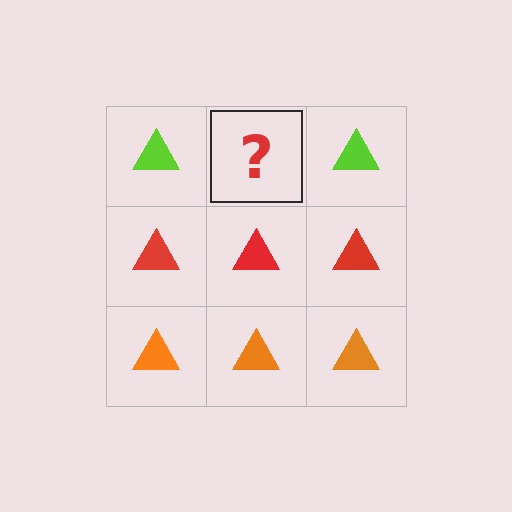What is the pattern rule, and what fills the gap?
The rule is that each row has a consistent color. The gap should be filled with a lime triangle.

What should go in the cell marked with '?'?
The missing cell should contain a lime triangle.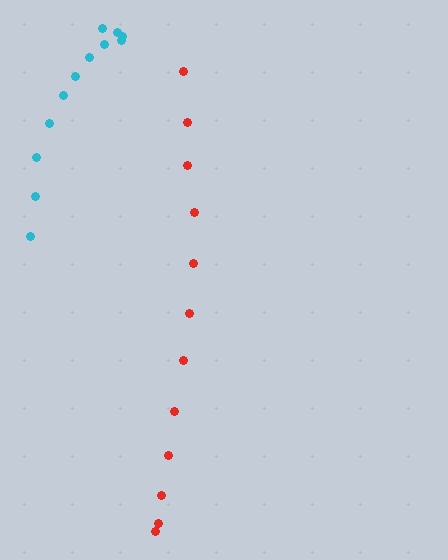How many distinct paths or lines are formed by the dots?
There are 2 distinct paths.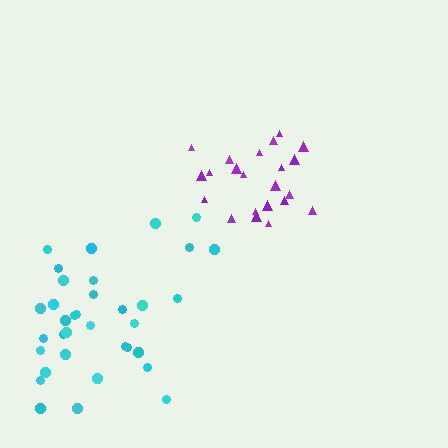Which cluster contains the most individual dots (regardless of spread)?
Cyan (35).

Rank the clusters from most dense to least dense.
purple, cyan.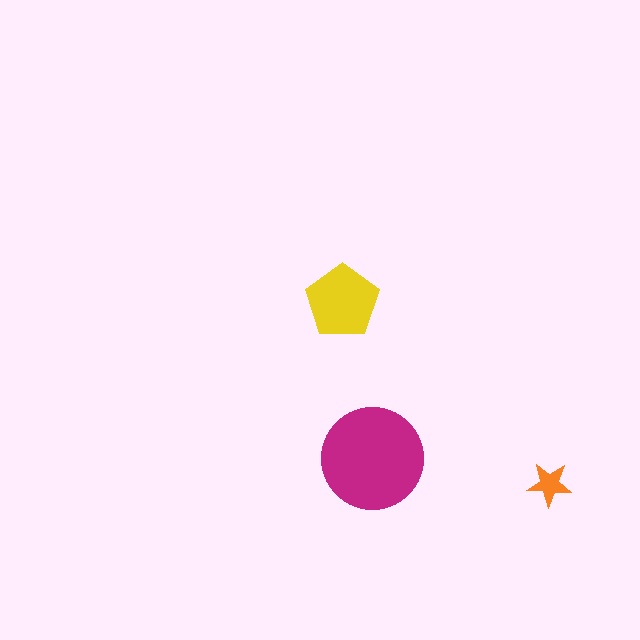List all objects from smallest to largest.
The orange star, the yellow pentagon, the magenta circle.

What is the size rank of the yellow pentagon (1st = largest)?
2nd.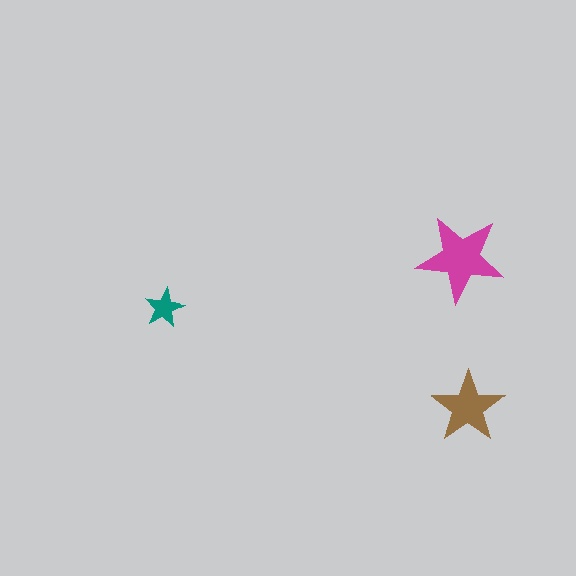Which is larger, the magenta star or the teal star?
The magenta one.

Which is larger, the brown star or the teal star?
The brown one.